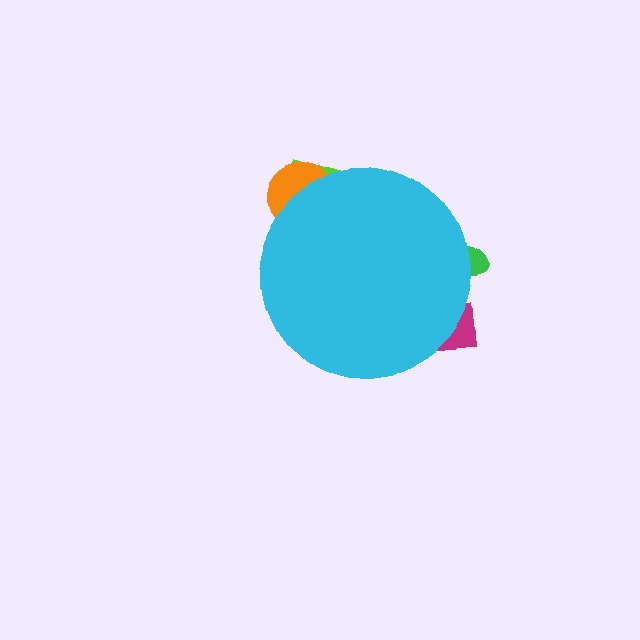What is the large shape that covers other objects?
A cyan circle.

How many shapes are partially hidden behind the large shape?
4 shapes are partially hidden.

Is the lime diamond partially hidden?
Yes, the lime diamond is partially hidden behind the cyan circle.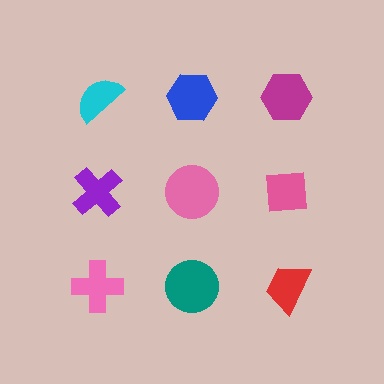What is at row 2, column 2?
A pink circle.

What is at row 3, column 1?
A pink cross.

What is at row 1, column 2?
A blue hexagon.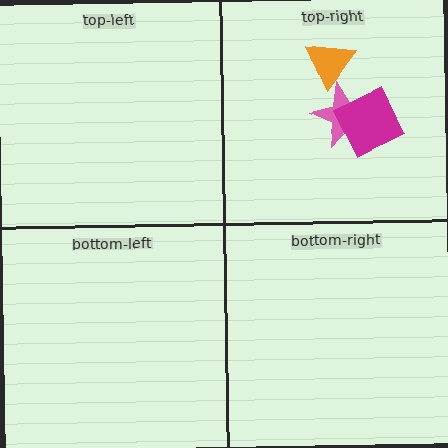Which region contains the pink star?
The top-right region.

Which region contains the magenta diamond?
The top-right region.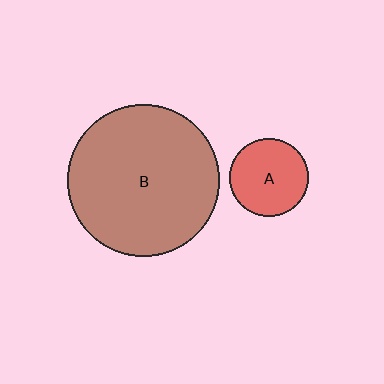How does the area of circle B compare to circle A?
Approximately 3.7 times.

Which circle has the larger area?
Circle B (brown).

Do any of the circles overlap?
No, none of the circles overlap.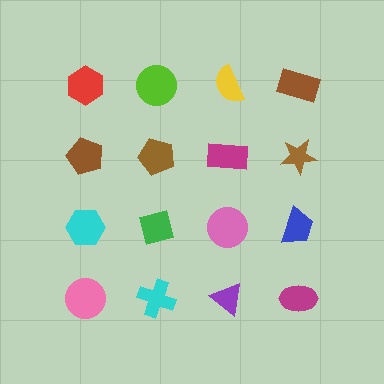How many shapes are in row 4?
4 shapes.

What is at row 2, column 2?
A brown pentagon.